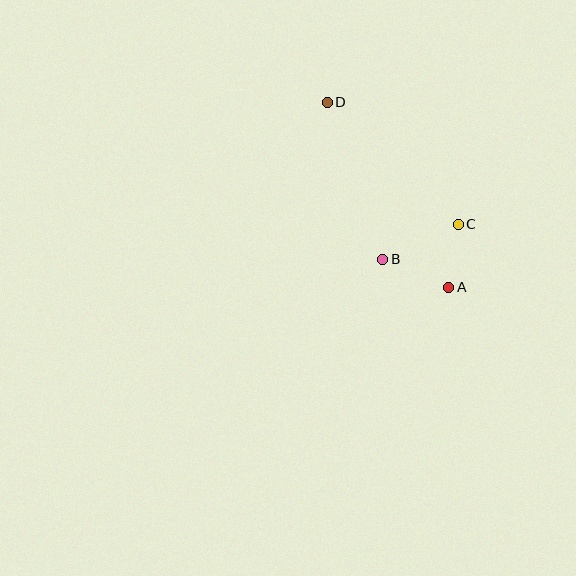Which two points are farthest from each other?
Points A and D are farthest from each other.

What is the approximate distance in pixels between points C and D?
The distance between C and D is approximately 179 pixels.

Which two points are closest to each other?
Points A and C are closest to each other.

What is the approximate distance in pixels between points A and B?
The distance between A and B is approximately 72 pixels.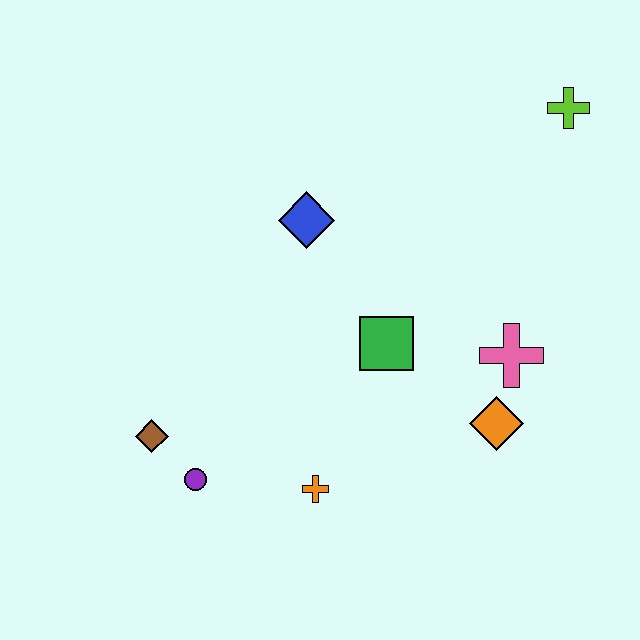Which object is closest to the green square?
The pink cross is closest to the green square.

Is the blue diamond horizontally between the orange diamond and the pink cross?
No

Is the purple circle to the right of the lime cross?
No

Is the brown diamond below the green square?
Yes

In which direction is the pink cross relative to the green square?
The pink cross is to the right of the green square.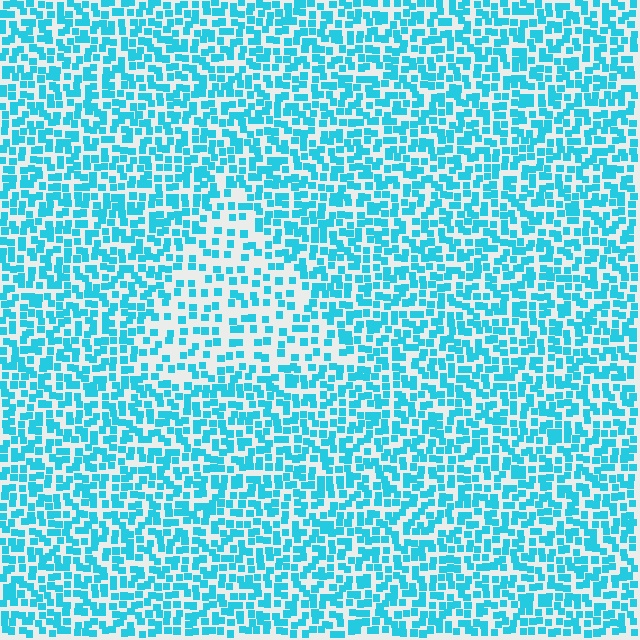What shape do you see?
I see a triangle.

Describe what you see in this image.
The image contains small cyan elements arranged at two different densities. A triangle-shaped region is visible where the elements are less densely packed than the surrounding area.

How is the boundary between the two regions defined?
The boundary is defined by a change in element density (approximately 1.9x ratio). All elements are the same color, size, and shape.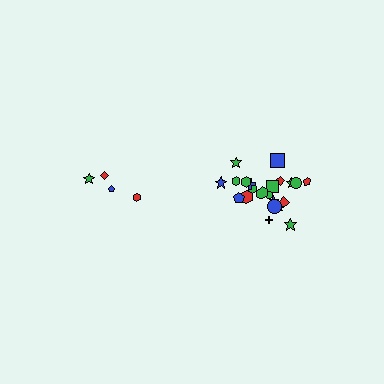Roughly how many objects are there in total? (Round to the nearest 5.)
Roughly 25 objects in total.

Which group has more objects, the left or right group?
The right group.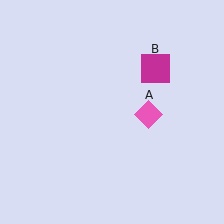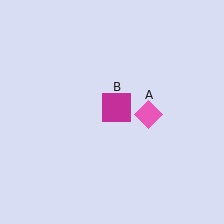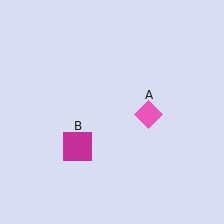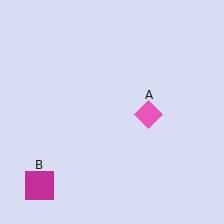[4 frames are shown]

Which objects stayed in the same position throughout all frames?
Pink diamond (object A) remained stationary.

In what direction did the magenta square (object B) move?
The magenta square (object B) moved down and to the left.